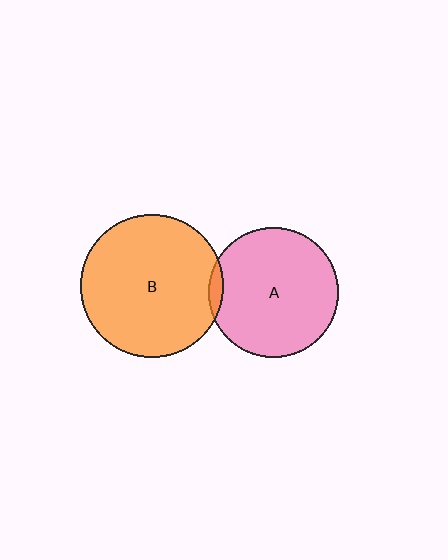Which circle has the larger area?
Circle B (orange).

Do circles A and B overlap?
Yes.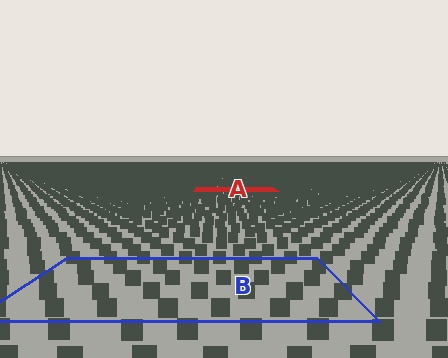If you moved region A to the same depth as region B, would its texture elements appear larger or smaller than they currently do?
They would appear larger. At a closer depth, the same texture elements are projected at a bigger on-screen size.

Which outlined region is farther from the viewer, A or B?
Region A is farther from the viewer — the texture elements inside it appear smaller and more densely packed.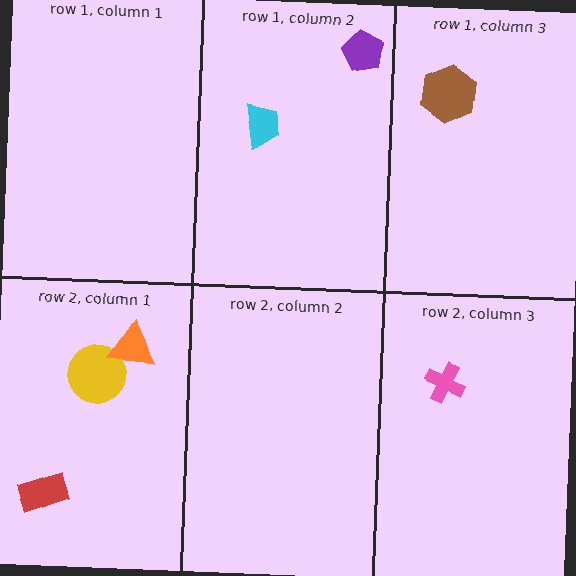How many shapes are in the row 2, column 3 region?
1.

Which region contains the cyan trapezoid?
The row 1, column 2 region.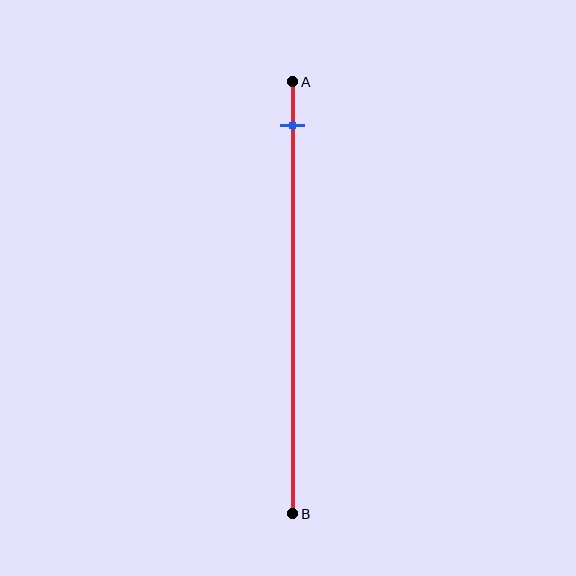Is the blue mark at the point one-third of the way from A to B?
No, the mark is at about 10% from A, not at the 33% one-third point.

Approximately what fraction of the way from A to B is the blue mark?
The blue mark is approximately 10% of the way from A to B.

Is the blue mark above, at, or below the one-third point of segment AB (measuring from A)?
The blue mark is above the one-third point of segment AB.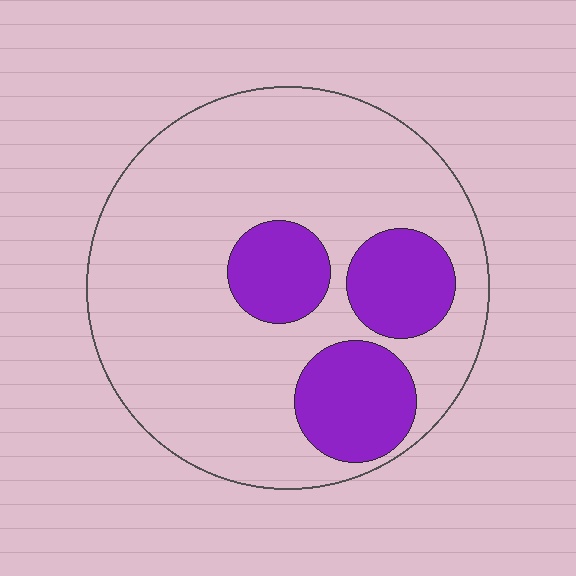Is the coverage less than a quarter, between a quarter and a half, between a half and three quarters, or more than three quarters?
Less than a quarter.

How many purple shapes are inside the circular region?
3.